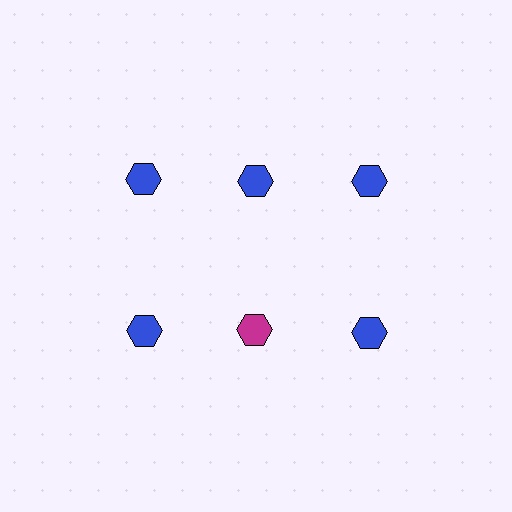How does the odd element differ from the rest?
It has a different color: magenta instead of blue.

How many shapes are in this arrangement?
There are 6 shapes arranged in a grid pattern.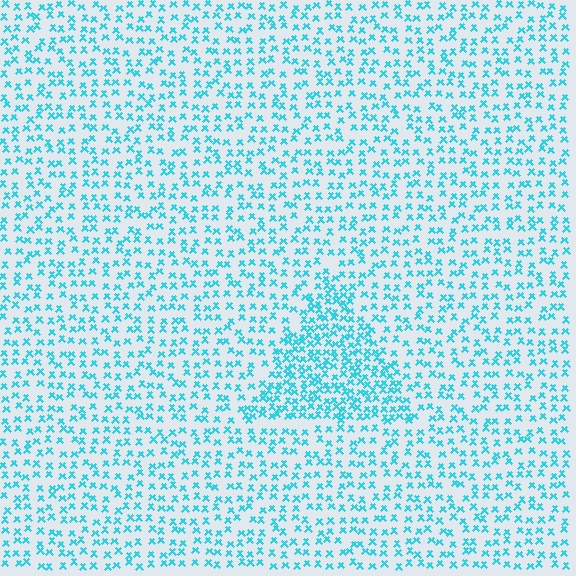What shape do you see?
I see a triangle.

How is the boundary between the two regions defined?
The boundary is defined by a change in element density (approximately 1.9x ratio). All elements are the same color, size, and shape.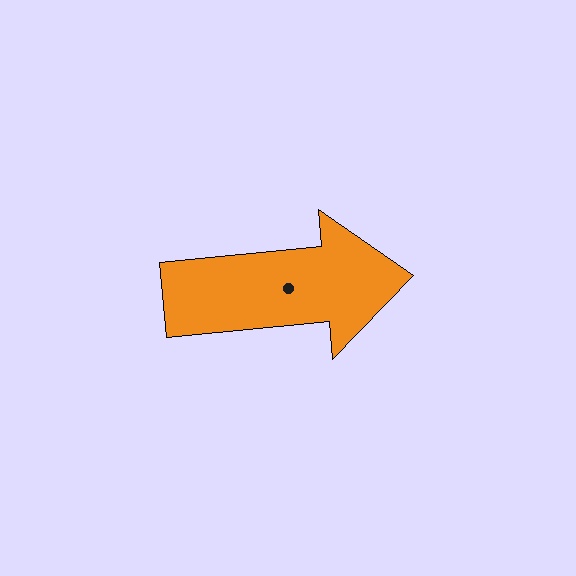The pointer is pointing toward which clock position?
Roughly 3 o'clock.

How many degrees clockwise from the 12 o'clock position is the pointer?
Approximately 85 degrees.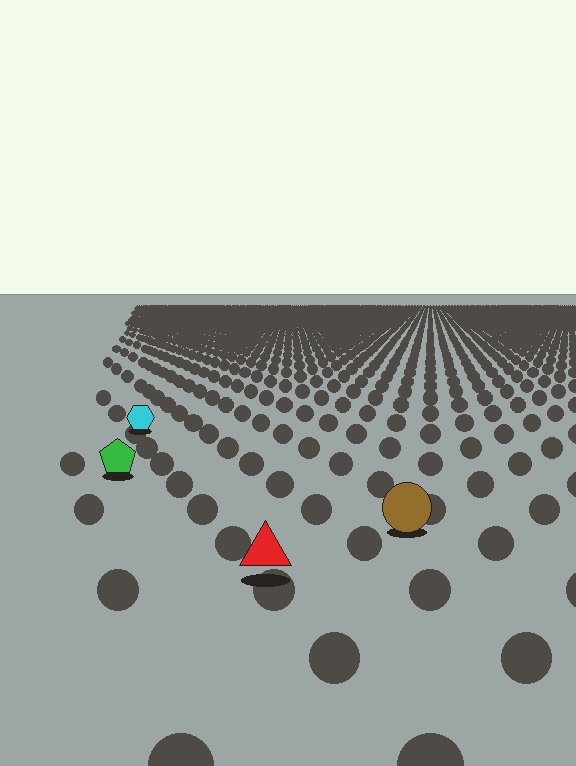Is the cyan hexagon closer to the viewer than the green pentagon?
No. The green pentagon is closer — you can tell from the texture gradient: the ground texture is coarser near it.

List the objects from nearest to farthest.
From nearest to farthest: the red triangle, the brown circle, the green pentagon, the cyan hexagon.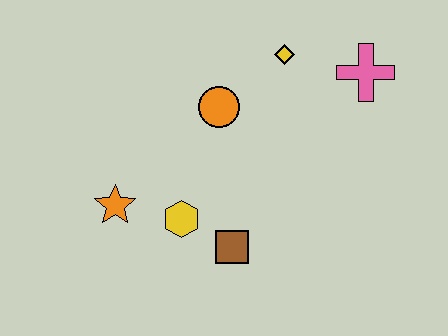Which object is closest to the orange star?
The yellow hexagon is closest to the orange star.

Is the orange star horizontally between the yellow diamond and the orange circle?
No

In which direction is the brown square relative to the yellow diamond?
The brown square is below the yellow diamond.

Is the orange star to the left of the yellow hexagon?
Yes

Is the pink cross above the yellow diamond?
No